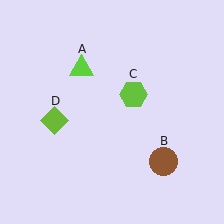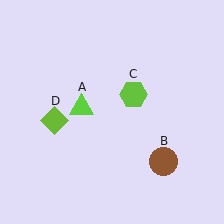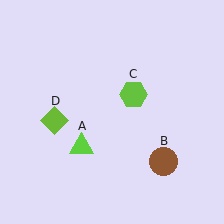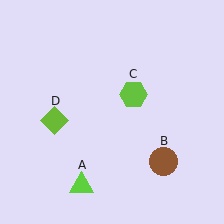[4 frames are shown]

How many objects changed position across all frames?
1 object changed position: lime triangle (object A).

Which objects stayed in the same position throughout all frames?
Brown circle (object B) and lime hexagon (object C) and lime diamond (object D) remained stationary.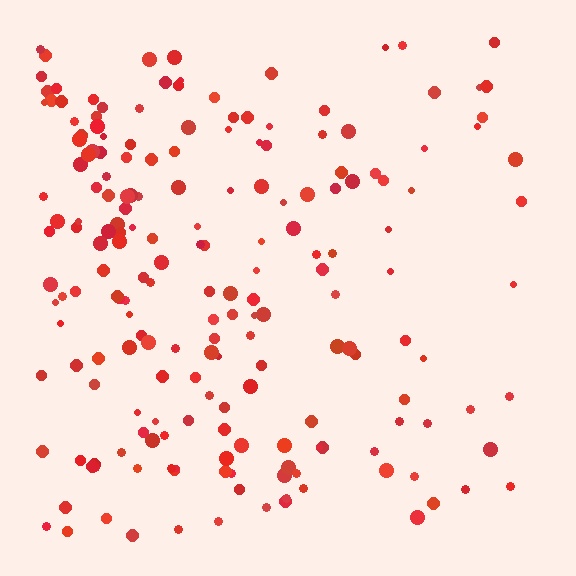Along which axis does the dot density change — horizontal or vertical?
Horizontal.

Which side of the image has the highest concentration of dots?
The left.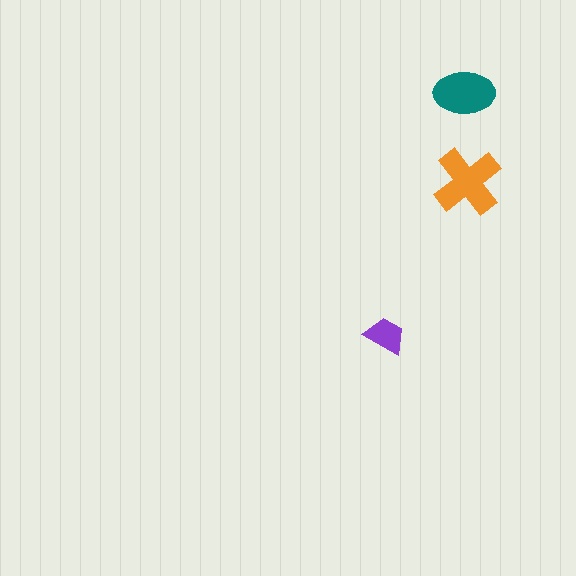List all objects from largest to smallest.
The orange cross, the teal ellipse, the purple trapezoid.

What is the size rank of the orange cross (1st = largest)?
1st.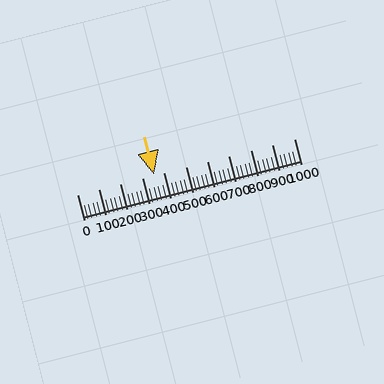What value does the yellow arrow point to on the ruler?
The yellow arrow points to approximately 356.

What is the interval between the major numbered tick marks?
The major tick marks are spaced 100 units apart.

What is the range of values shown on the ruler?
The ruler shows values from 0 to 1000.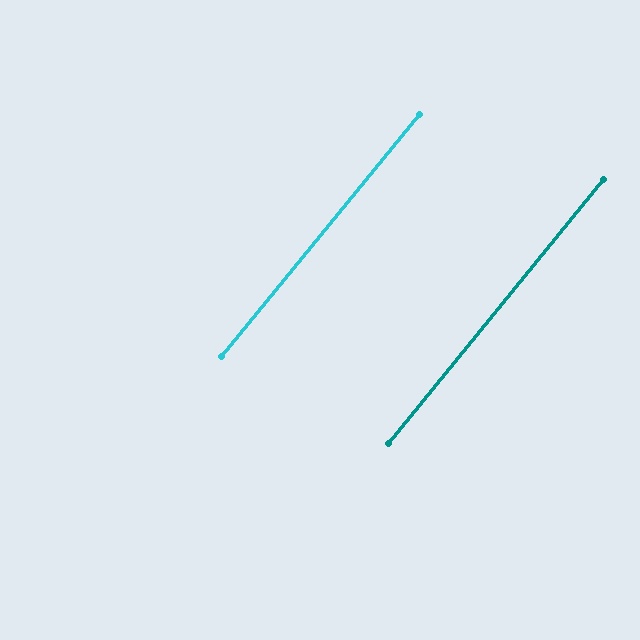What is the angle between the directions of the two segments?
Approximately 0 degrees.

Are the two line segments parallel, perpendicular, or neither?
Parallel — their directions differ by only 0.4°.